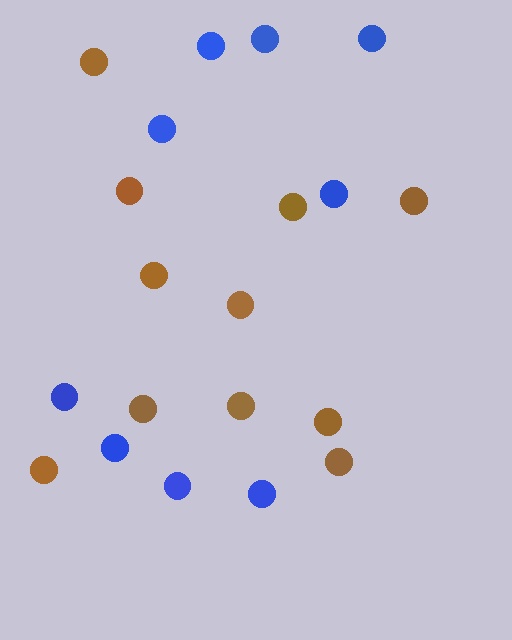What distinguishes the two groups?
There are 2 groups: one group of blue circles (9) and one group of brown circles (11).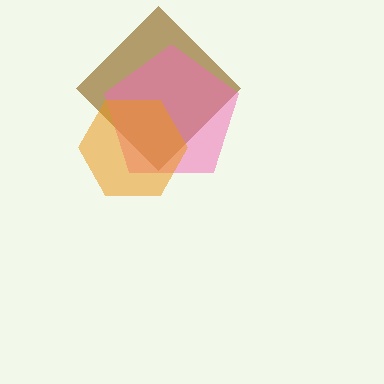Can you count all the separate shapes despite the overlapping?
Yes, there are 3 separate shapes.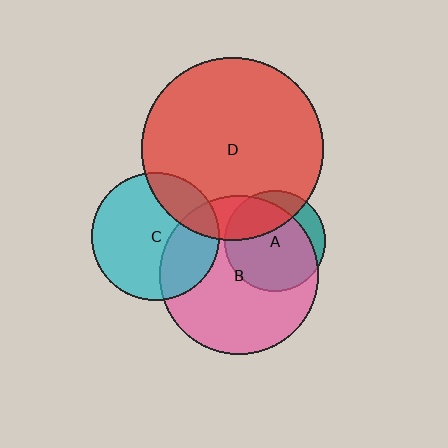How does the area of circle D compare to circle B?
Approximately 1.3 times.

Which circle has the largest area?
Circle D (red).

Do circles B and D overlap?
Yes.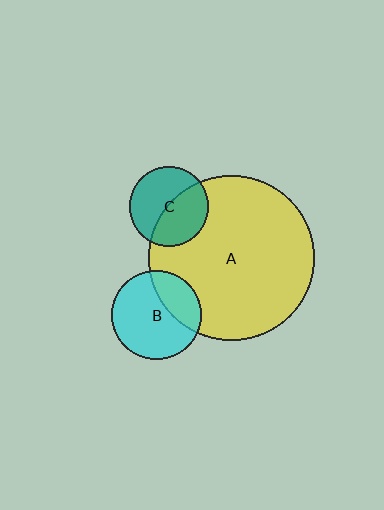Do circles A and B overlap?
Yes.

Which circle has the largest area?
Circle A (yellow).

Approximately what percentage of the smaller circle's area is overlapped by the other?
Approximately 30%.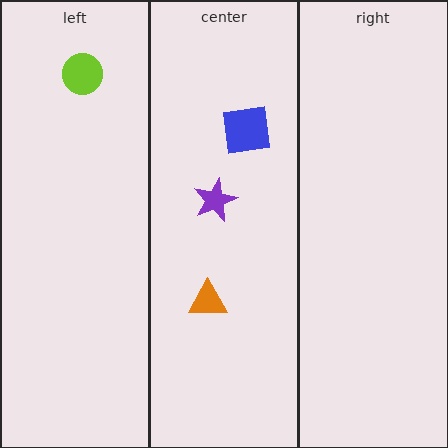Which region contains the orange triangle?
The center region.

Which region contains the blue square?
The center region.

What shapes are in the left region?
The lime circle.